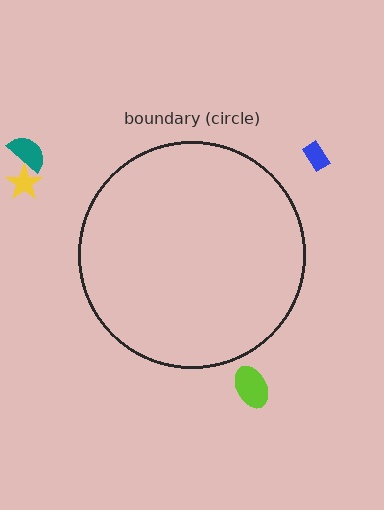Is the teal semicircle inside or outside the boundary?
Outside.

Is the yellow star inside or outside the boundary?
Outside.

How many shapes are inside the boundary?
0 inside, 4 outside.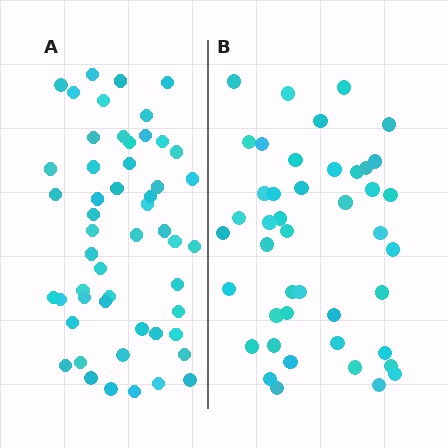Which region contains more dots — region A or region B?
Region A (the left region) has more dots.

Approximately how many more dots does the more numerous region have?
Region A has roughly 8 or so more dots than region B.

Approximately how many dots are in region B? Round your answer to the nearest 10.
About 40 dots. (The exact count is 44, which rounds to 40.)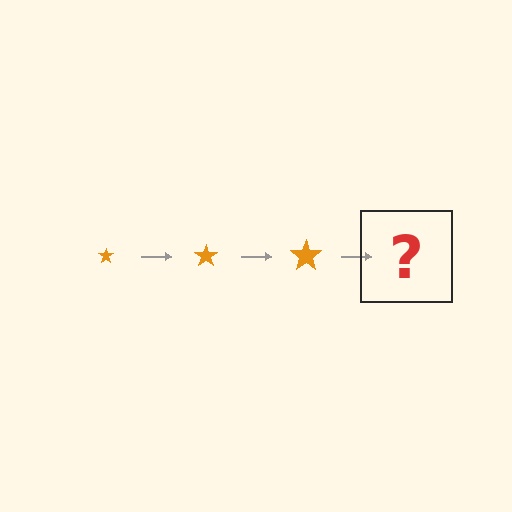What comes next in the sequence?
The next element should be an orange star, larger than the previous one.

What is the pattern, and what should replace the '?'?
The pattern is that the star gets progressively larger each step. The '?' should be an orange star, larger than the previous one.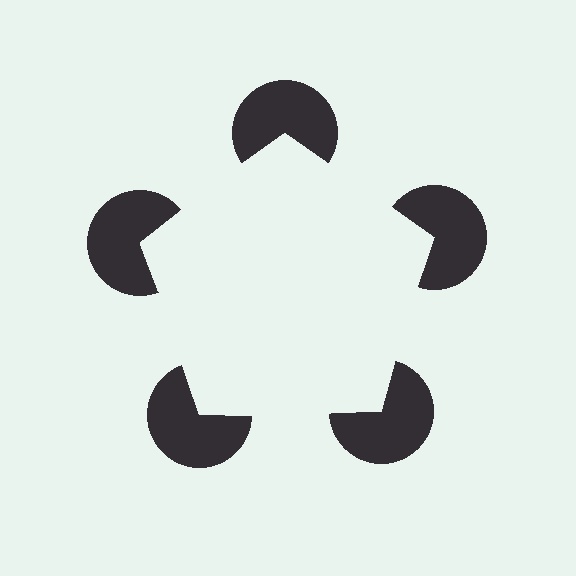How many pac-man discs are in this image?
There are 5 — one at each vertex of the illusory pentagon.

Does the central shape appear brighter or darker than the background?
It typically appears slightly brighter than the background, even though no actual brightness change is drawn.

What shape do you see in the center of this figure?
An illusory pentagon — its edges are inferred from the aligned wedge cuts in the pac-man discs, not physically drawn.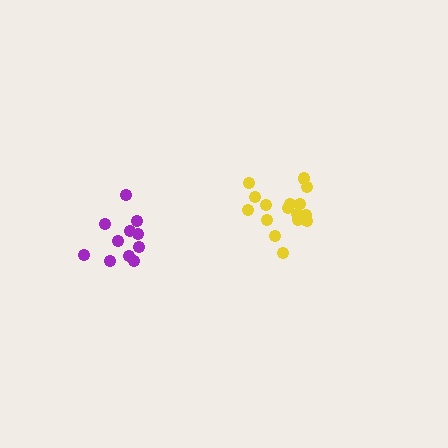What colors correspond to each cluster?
The clusters are colored: yellow, purple.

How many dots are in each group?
Group 1: 16 dots, Group 2: 11 dots (27 total).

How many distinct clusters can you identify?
There are 2 distinct clusters.